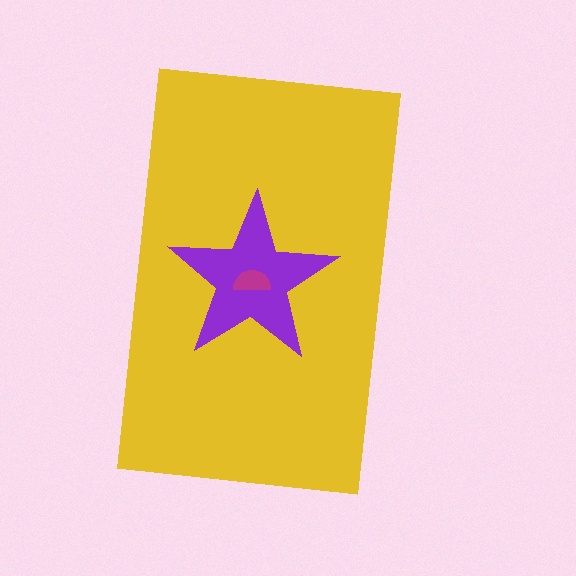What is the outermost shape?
The yellow rectangle.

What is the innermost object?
The magenta semicircle.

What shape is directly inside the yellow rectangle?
The purple star.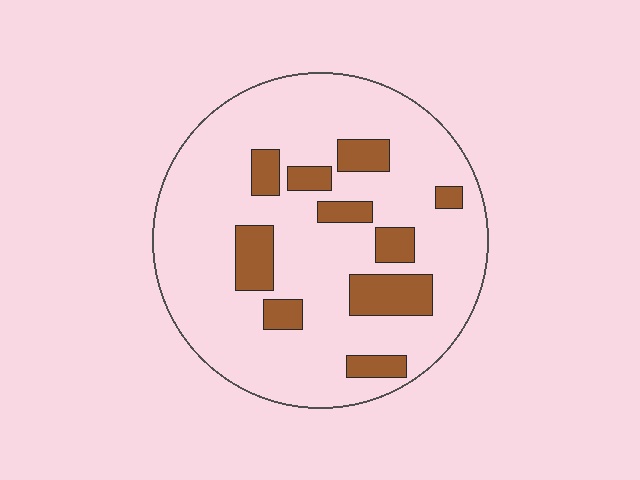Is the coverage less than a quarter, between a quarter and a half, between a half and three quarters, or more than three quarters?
Less than a quarter.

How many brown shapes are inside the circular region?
10.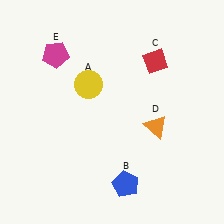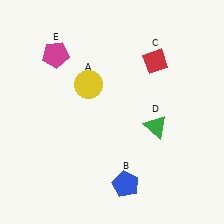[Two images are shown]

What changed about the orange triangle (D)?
In Image 1, D is orange. In Image 2, it changed to green.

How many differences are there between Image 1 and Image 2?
There is 1 difference between the two images.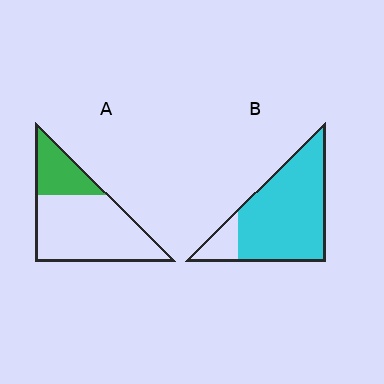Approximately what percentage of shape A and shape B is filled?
A is approximately 25% and B is approximately 85%.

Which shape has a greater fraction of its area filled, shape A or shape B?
Shape B.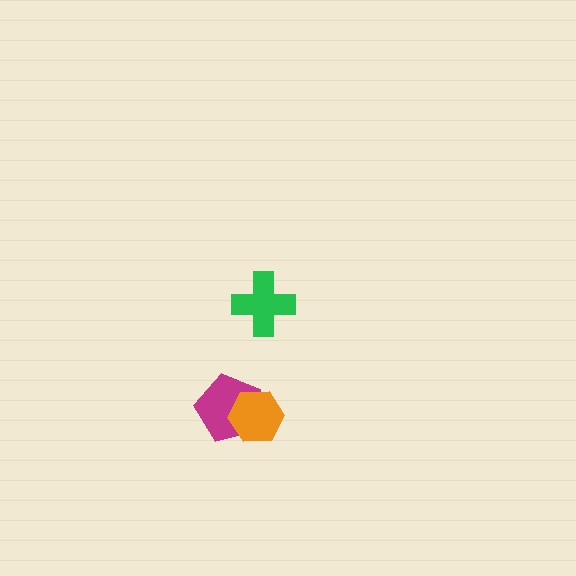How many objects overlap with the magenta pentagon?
1 object overlaps with the magenta pentagon.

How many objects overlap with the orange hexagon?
1 object overlaps with the orange hexagon.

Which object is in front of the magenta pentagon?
The orange hexagon is in front of the magenta pentagon.